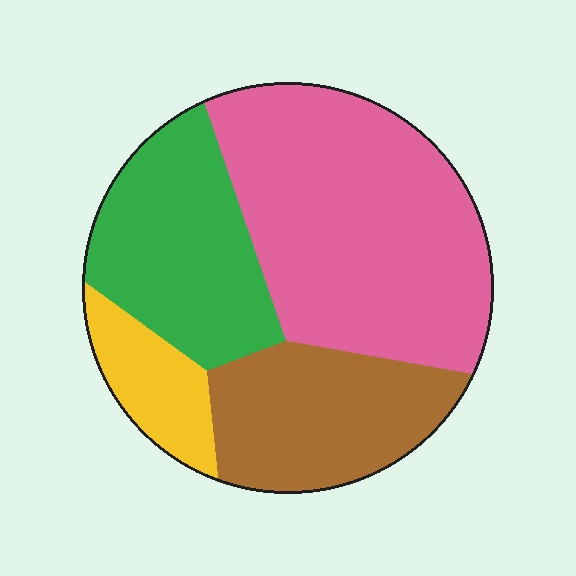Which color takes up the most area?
Pink, at roughly 45%.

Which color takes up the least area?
Yellow, at roughly 10%.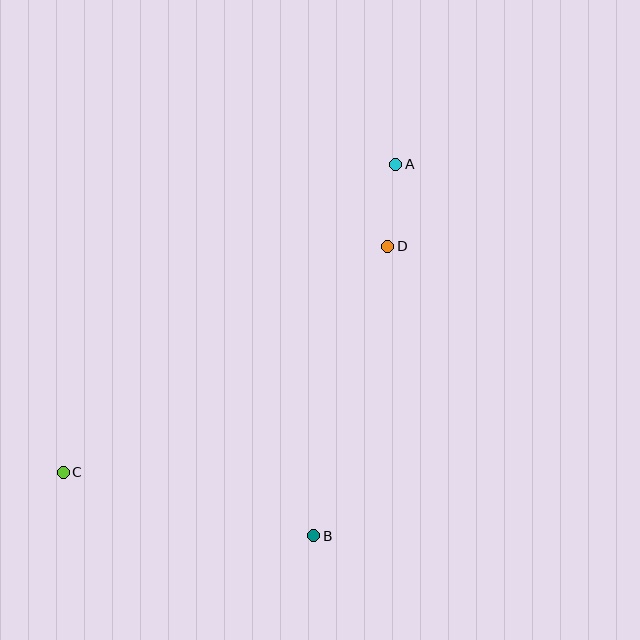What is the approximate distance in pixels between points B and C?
The distance between B and C is approximately 259 pixels.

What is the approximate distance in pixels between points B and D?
The distance between B and D is approximately 299 pixels.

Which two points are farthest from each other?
Points A and C are farthest from each other.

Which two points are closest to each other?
Points A and D are closest to each other.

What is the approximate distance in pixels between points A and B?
The distance between A and B is approximately 381 pixels.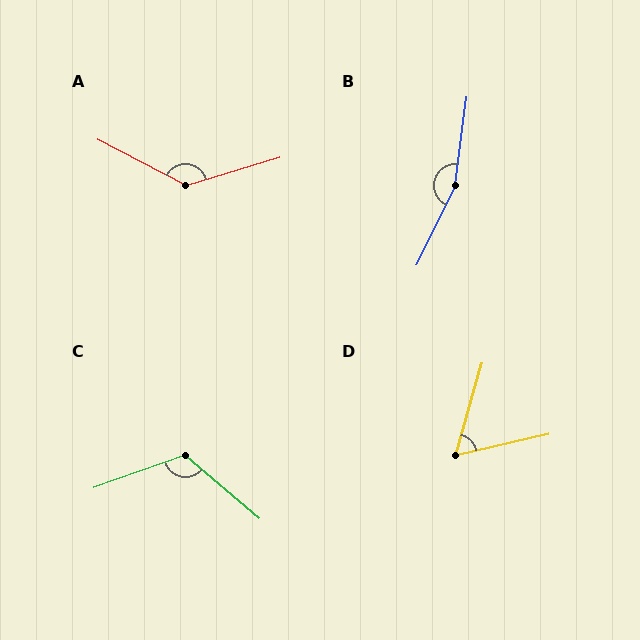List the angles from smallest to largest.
D (61°), C (120°), A (136°), B (161°).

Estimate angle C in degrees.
Approximately 120 degrees.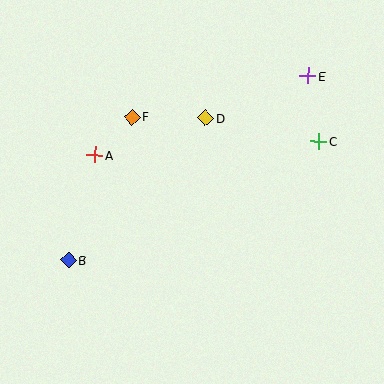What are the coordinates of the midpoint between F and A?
The midpoint between F and A is at (113, 136).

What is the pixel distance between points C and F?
The distance between C and F is 189 pixels.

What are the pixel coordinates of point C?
Point C is at (319, 142).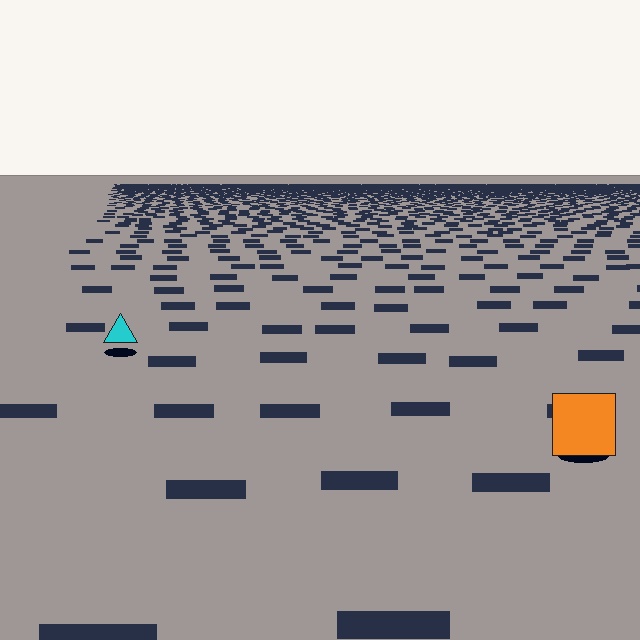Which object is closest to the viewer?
The orange square is closest. The texture marks near it are larger and more spread out.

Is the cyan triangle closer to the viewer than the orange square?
No. The orange square is closer — you can tell from the texture gradient: the ground texture is coarser near it.